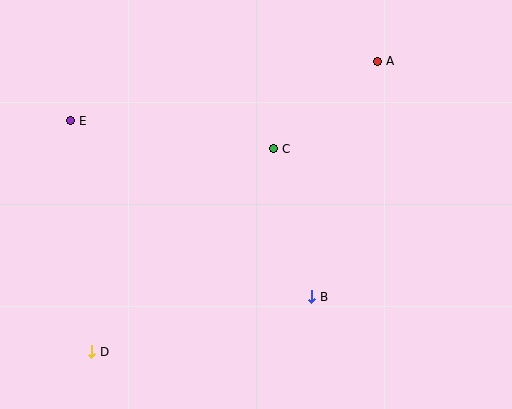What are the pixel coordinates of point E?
Point E is at (71, 121).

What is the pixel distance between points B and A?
The distance between B and A is 244 pixels.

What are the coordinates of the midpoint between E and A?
The midpoint between E and A is at (224, 91).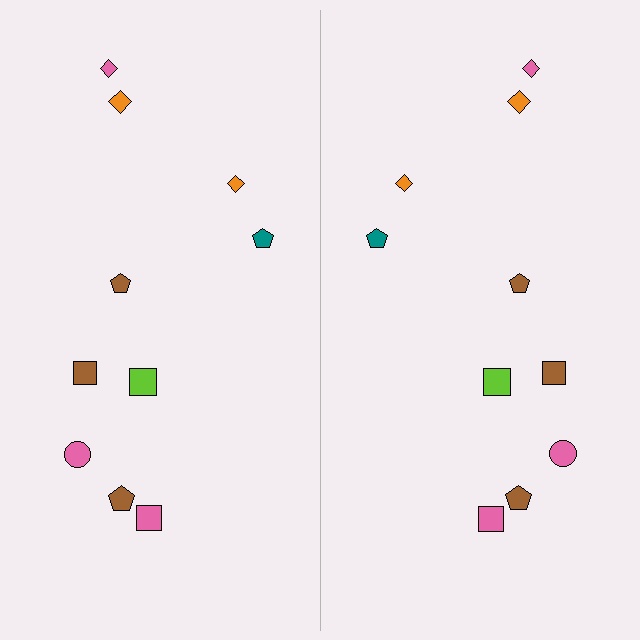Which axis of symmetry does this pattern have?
The pattern has a vertical axis of symmetry running through the center of the image.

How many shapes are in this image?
There are 20 shapes in this image.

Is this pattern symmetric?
Yes, this pattern has bilateral (reflection) symmetry.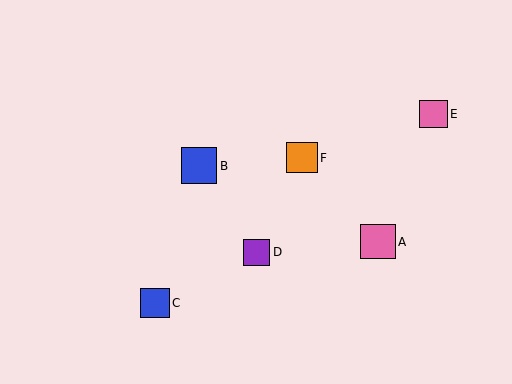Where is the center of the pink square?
The center of the pink square is at (433, 114).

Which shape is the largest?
The blue square (labeled B) is the largest.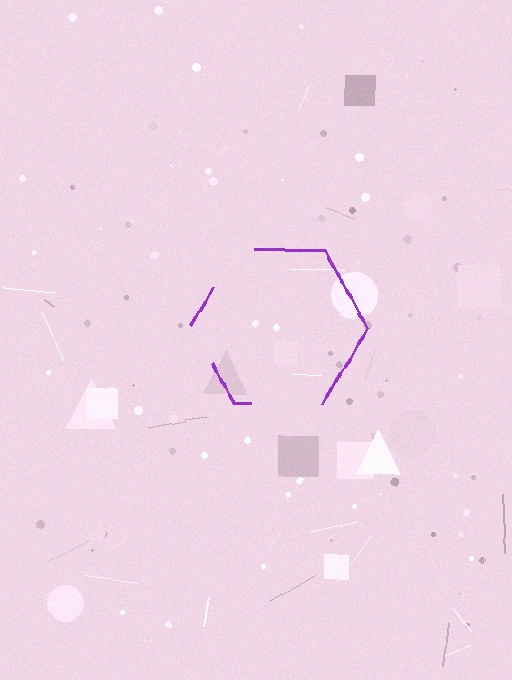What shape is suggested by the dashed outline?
The dashed outline suggests a hexagon.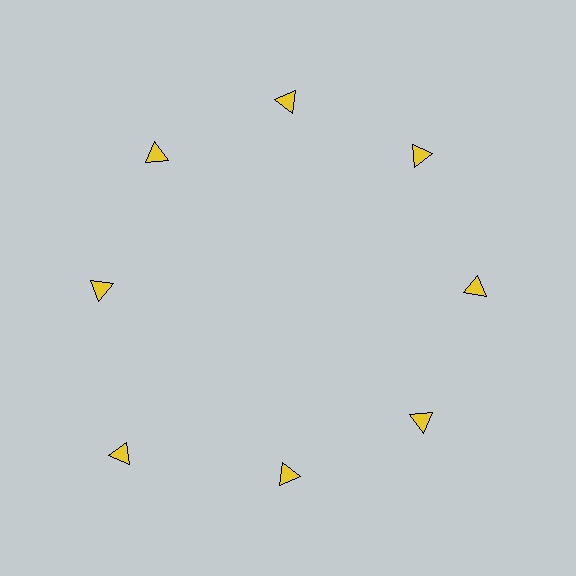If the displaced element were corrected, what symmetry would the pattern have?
It would have 8-fold rotational symmetry — the pattern would map onto itself every 45 degrees.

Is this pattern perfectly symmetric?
No. The 8 yellow triangles are arranged in a ring, but one element near the 8 o'clock position is pushed outward from the center, breaking the 8-fold rotational symmetry.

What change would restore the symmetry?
The symmetry would be restored by moving it inward, back onto the ring so that all 8 triangles sit at equal angles and equal distance from the center.